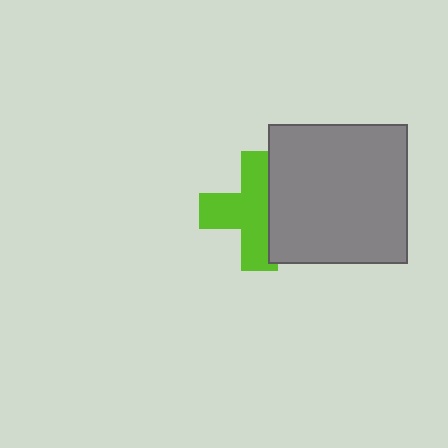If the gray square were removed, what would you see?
You would see the complete lime cross.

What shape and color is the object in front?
The object in front is a gray square.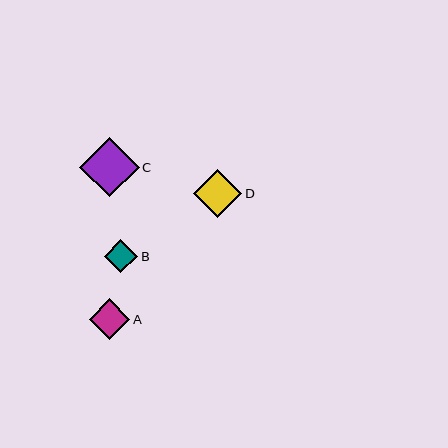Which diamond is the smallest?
Diamond B is the smallest with a size of approximately 33 pixels.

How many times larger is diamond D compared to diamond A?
Diamond D is approximately 1.2 times the size of diamond A.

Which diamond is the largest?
Diamond C is the largest with a size of approximately 59 pixels.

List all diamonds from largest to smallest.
From largest to smallest: C, D, A, B.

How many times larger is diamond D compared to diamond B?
Diamond D is approximately 1.4 times the size of diamond B.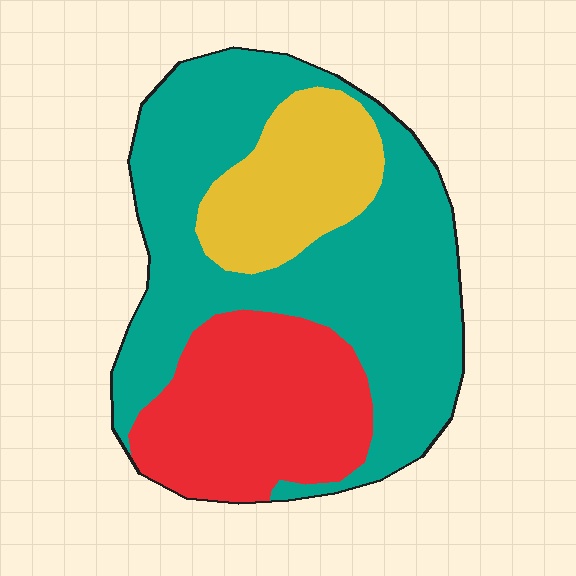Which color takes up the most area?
Teal, at roughly 55%.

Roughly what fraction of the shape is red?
Red covers roughly 25% of the shape.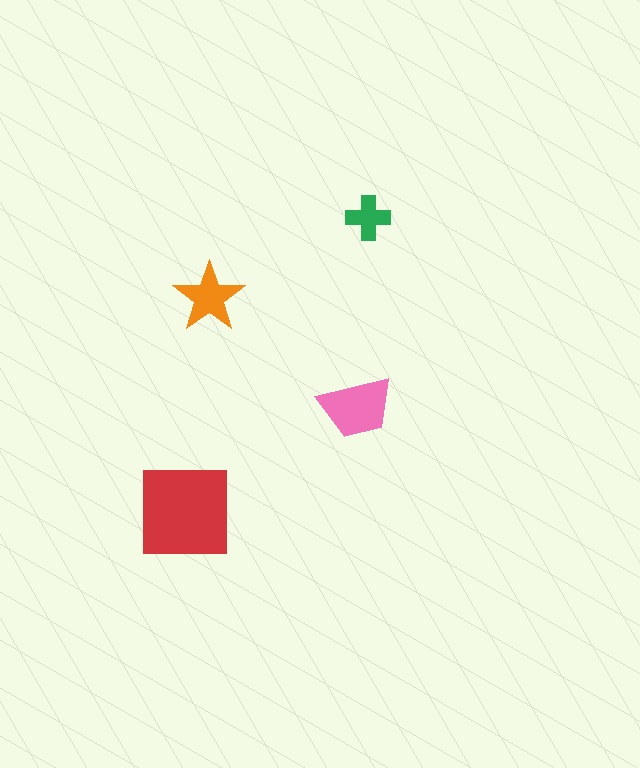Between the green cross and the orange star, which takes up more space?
The orange star.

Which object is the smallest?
The green cross.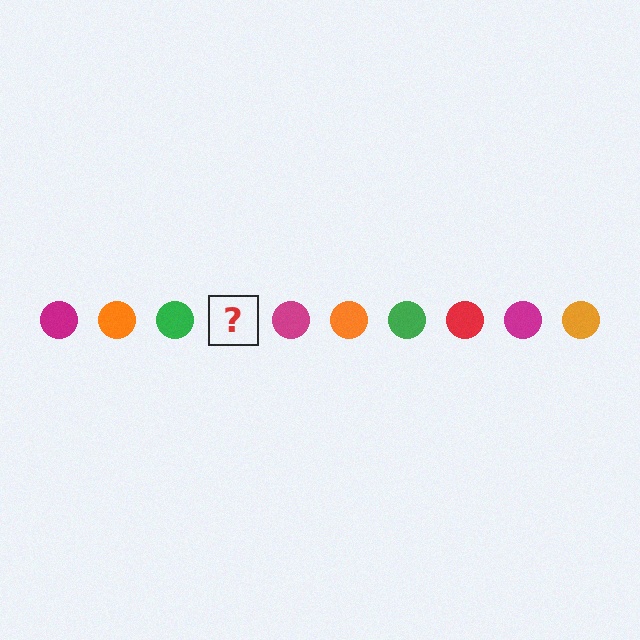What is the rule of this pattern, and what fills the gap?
The rule is that the pattern cycles through magenta, orange, green, red circles. The gap should be filled with a red circle.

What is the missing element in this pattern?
The missing element is a red circle.